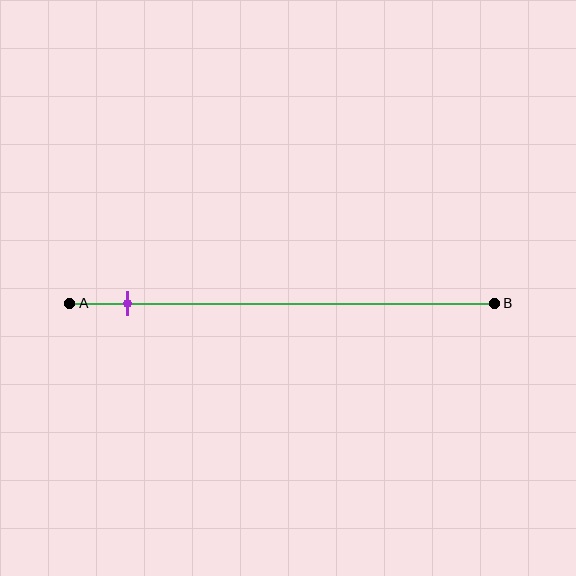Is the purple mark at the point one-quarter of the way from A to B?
No, the mark is at about 15% from A, not at the 25% one-quarter point.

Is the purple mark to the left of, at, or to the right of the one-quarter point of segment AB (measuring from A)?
The purple mark is to the left of the one-quarter point of segment AB.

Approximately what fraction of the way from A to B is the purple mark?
The purple mark is approximately 15% of the way from A to B.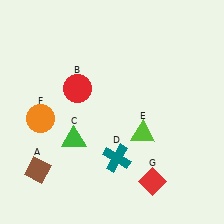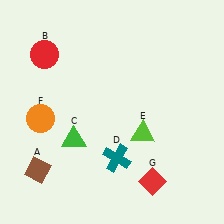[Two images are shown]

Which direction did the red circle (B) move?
The red circle (B) moved up.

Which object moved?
The red circle (B) moved up.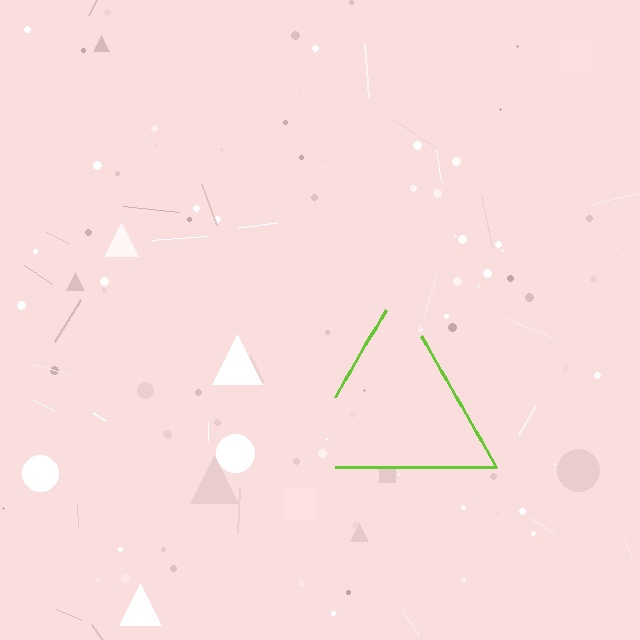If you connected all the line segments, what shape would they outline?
They would outline a triangle.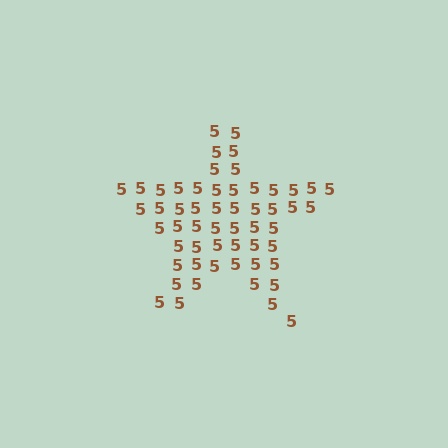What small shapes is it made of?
It is made of small digit 5's.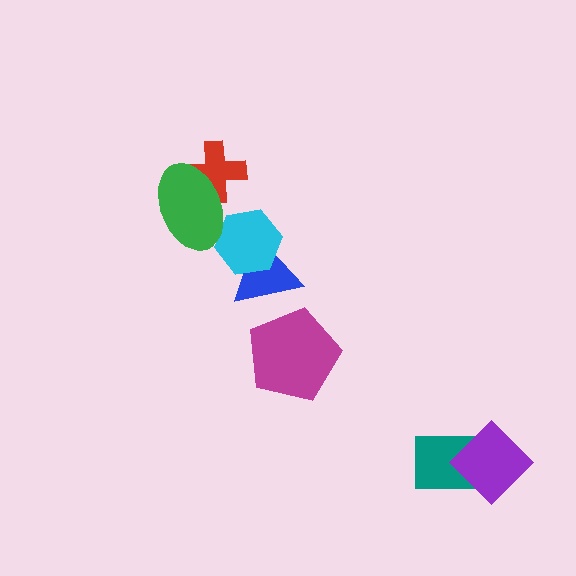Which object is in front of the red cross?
The green ellipse is in front of the red cross.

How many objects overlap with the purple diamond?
1 object overlaps with the purple diamond.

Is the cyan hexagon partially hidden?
Yes, it is partially covered by another shape.